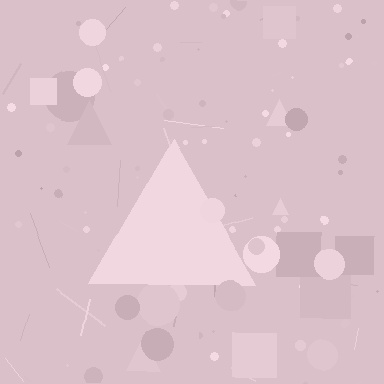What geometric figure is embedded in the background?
A triangle is embedded in the background.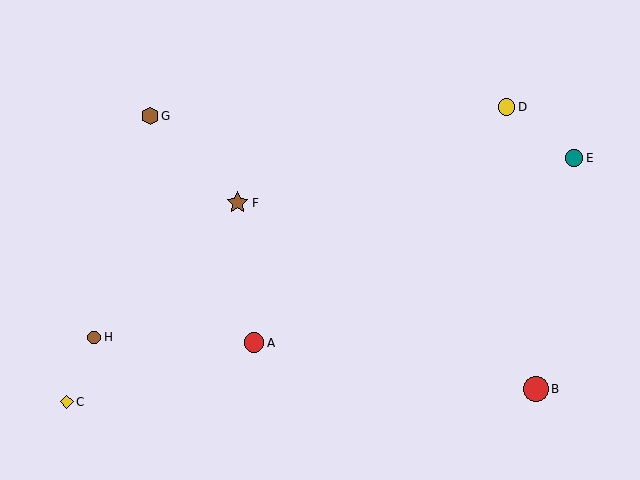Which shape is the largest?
The red circle (labeled B) is the largest.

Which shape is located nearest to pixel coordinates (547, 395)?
The red circle (labeled B) at (536, 389) is nearest to that location.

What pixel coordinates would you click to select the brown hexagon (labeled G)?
Click at (150, 116) to select the brown hexagon G.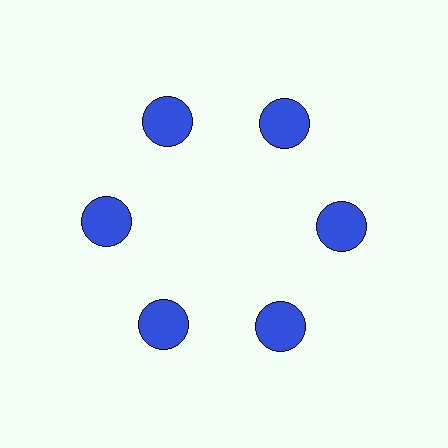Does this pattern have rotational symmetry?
Yes, this pattern has 6-fold rotational symmetry. It looks the same after rotating 60 degrees around the center.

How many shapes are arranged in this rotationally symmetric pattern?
There are 6 shapes, arranged in 6 groups of 1.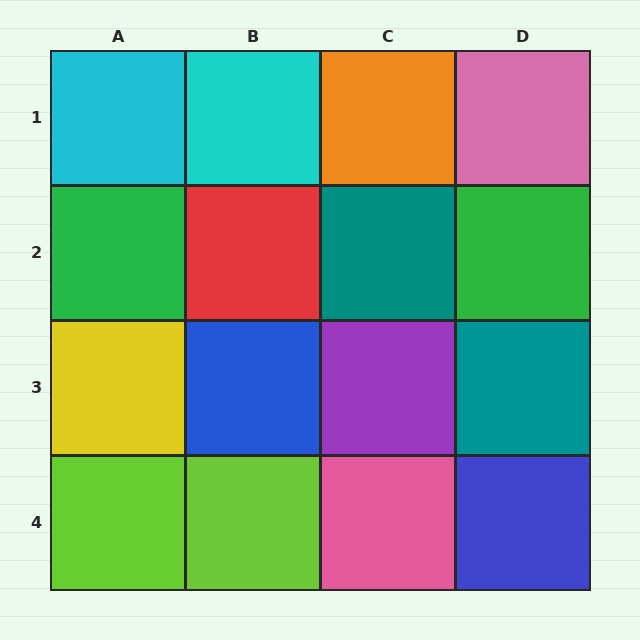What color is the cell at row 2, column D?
Green.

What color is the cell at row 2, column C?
Teal.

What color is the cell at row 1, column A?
Cyan.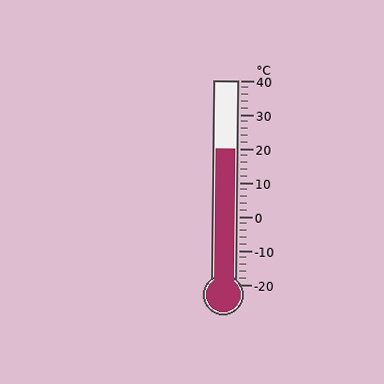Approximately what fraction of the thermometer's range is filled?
The thermometer is filled to approximately 65% of its range.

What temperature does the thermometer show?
The thermometer shows approximately 20°C.